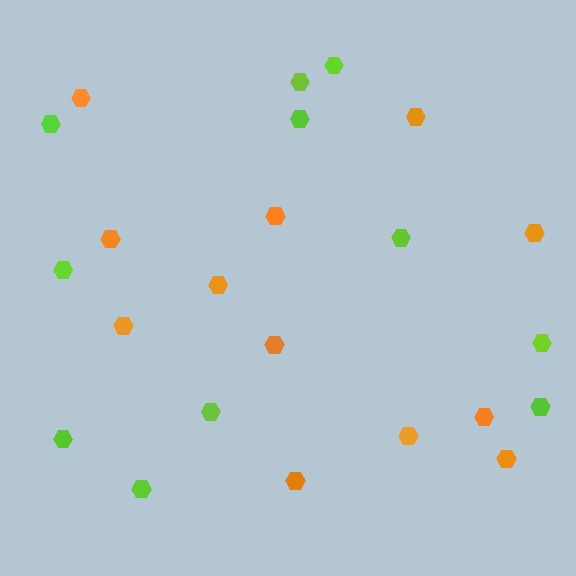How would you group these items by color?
There are 2 groups: one group of orange hexagons (12) and one group of lime hexagons (11).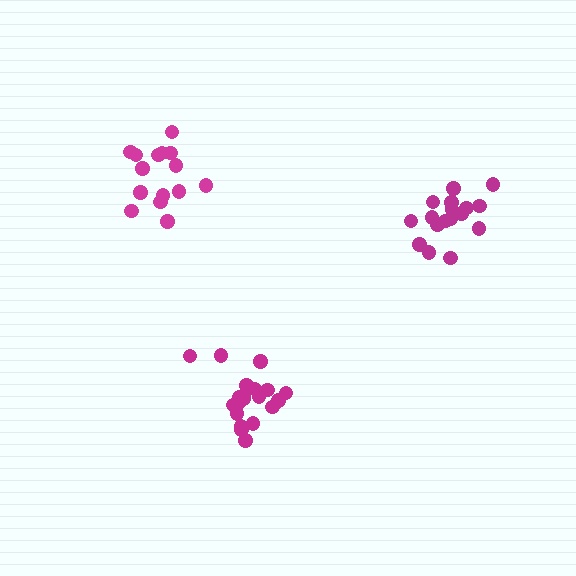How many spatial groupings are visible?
There are 3 spatial groupings.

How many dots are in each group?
Group 1: 17 dots, Group 2: 21 dots, Group 3: 15 dots (53 total).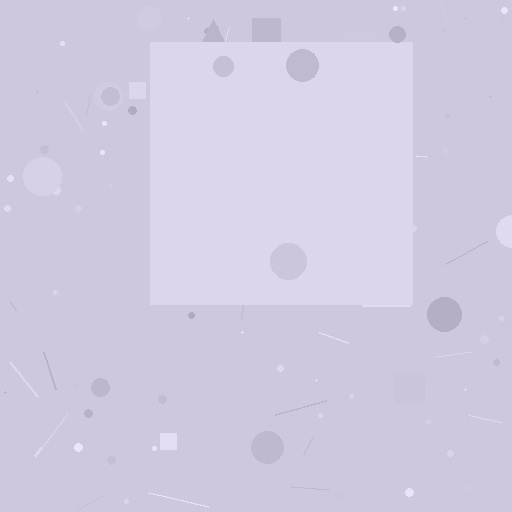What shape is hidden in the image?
A square is hidden in the image.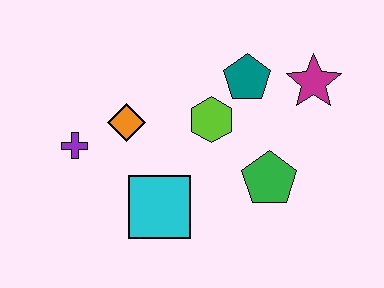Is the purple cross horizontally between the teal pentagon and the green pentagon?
No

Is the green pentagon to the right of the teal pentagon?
Yes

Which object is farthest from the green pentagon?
The purple cross is farthest from the green pentagon.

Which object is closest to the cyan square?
The orange diamond is closest to the cyan square.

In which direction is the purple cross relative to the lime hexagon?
The purple cross is to the left of the lime hexagon.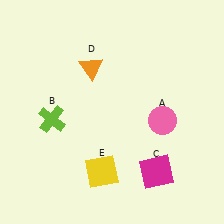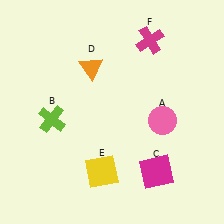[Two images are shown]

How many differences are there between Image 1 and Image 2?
There is 1 difference between the two images.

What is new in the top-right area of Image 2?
A magenta cross (F) was added in the top-right area of Image 2.